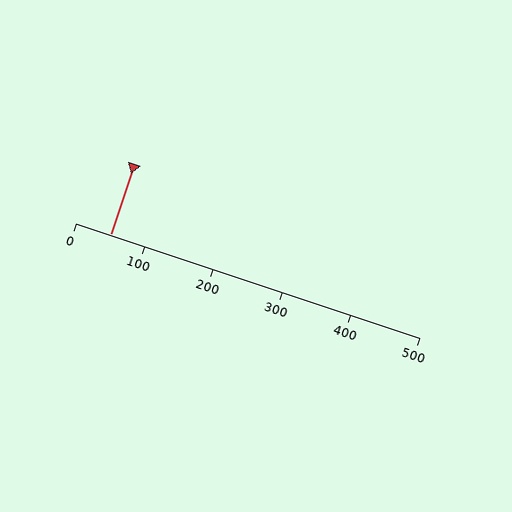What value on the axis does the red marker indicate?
The marker indicates approximately 50.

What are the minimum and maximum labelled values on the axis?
The axis runs from 0 to 500.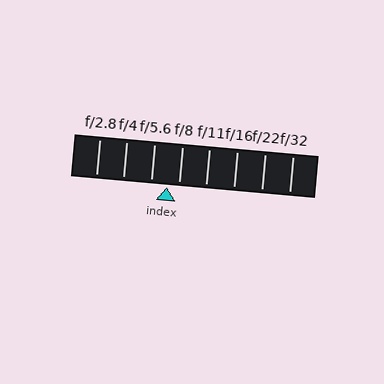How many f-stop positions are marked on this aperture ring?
There are 8 f-stop positions marked.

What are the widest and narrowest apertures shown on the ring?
The widest aperture shown is f/2.8 and the narrowest is f/32.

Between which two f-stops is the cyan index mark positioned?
The index mark is between f/5.6 and f/8.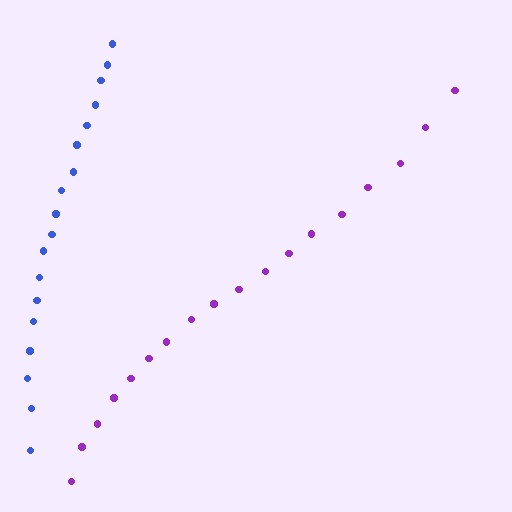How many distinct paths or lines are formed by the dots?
There are 2 distinct paths.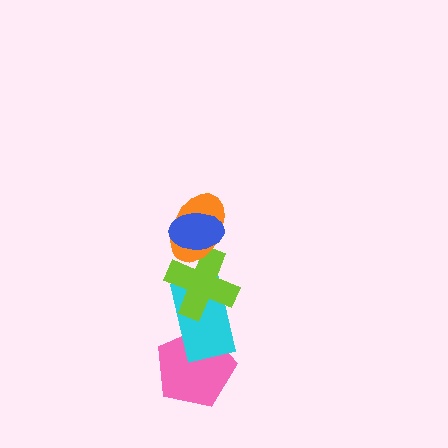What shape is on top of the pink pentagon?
The cyan rectangle is on top of the pink pentagon.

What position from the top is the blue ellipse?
The blue ellipse is 1st from the top.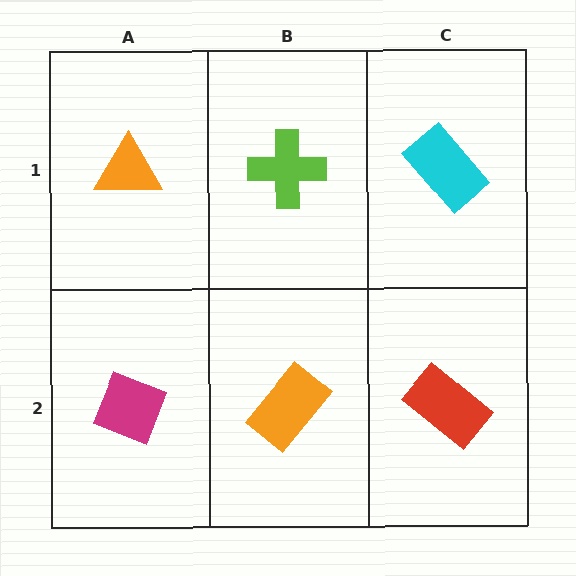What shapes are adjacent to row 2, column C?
A cyan rectangle (row 1, column C), an orange rectangle (row 2, column B).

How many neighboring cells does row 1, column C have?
2.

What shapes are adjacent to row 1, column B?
An orange rectangle (row 2, column B), an orange triangle (row 1, column A), a cyan rectangle (row 1, column C).